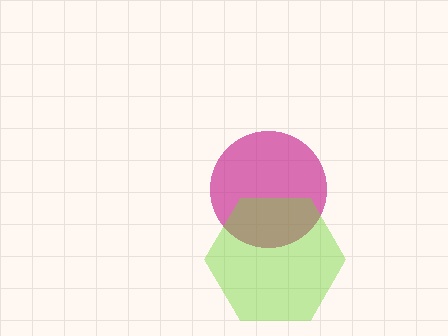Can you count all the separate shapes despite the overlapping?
Yes, there are 2 separate shapes.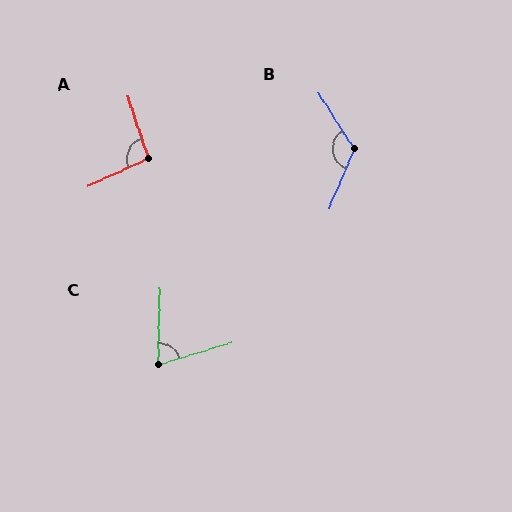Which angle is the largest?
B, at approximately 125 degrees.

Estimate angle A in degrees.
Approximately 96 degrees.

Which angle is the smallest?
C, at approximately 72 degrees.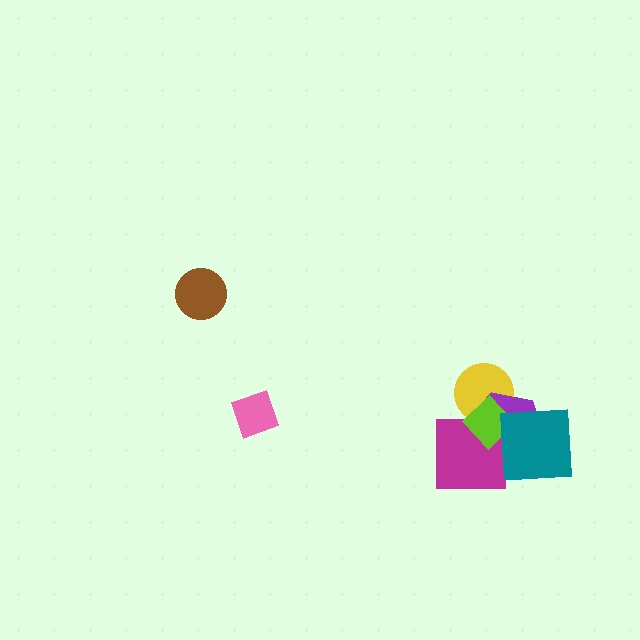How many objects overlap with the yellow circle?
2 objects overlap with the yellow circle.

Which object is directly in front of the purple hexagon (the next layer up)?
The magenta square is directly in front of the purple hexagon.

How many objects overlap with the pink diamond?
0 objects overlap with the pink diamond.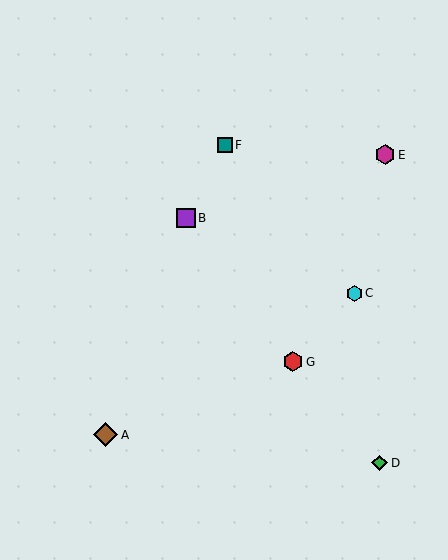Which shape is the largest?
The brown diamond (labeled A) is the largest.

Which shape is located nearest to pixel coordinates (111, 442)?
The brown diamond (labeled A) at (106, 435) is nearest to that location.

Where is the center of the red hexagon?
The center of the red hexagon is at (293, 362).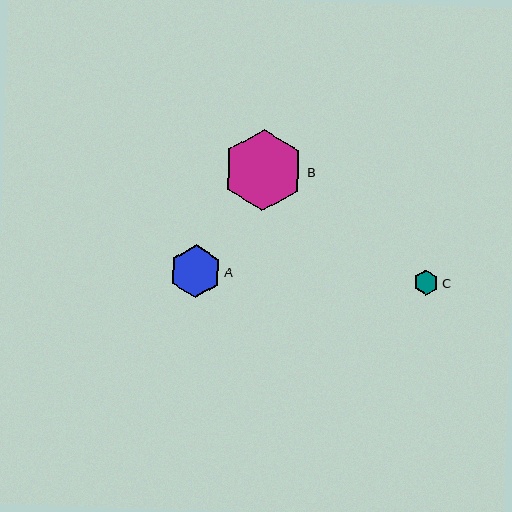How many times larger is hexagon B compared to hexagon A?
Hexagon B is approximately 1.5 times the size of hexagon A.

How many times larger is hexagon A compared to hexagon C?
Hexagon A is approximately 2.1 times the size of hexagon C.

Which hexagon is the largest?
Hexagon B is the largest with a size of approximately 80 pixels.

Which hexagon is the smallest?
Hexagon C is the smallest with a size of approximately 25 pixels.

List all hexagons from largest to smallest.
From largest to smallest: B, A, C.